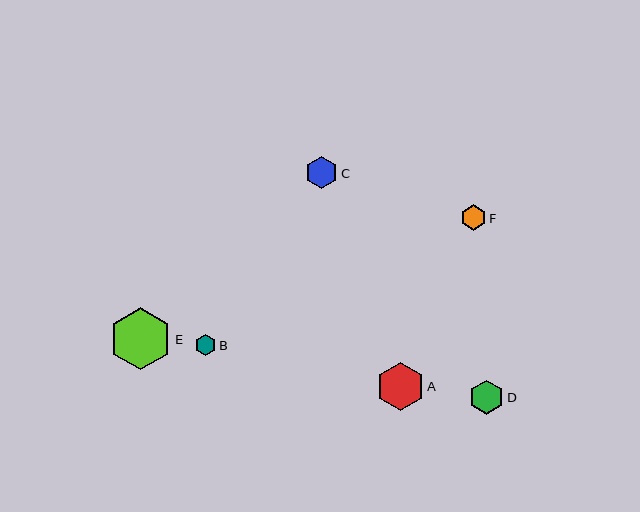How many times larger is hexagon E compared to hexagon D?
Hexagon E is approximately 1.8 times the size of hexagon D.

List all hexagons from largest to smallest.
From largest to smallest: E, A, D, C, F, B.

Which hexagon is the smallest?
Hexagon B is the smallest with a size of approximately 21 pixels.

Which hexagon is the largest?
Hexagon E is the largest with a size of approximately 62 pixels.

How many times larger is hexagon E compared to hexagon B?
Hexagon E is approximately 3.0 times the size of hexagon B.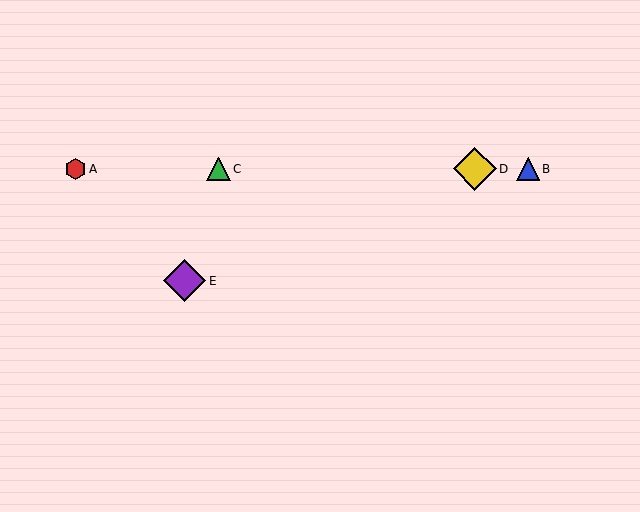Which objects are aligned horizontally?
Objects A, B, C, D are aligned horizontally.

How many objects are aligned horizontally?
4 objects (A, B, C, D) are aligned horizontally.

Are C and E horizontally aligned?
No, C is at y≈169 and E is at y≈281.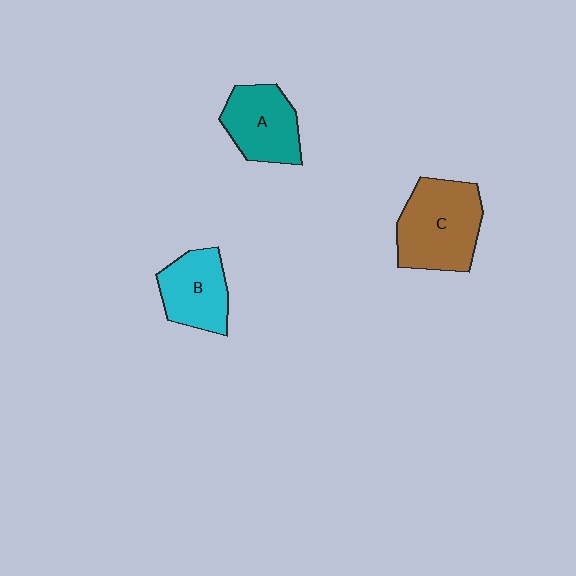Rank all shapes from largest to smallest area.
From largest to smallest: C (brown), A (teal), B (cyan).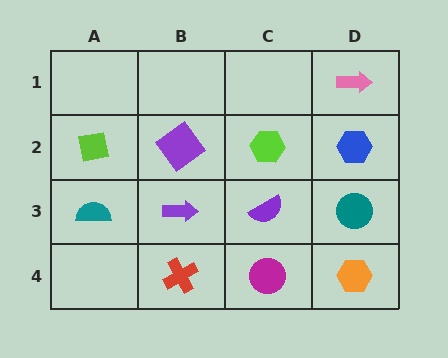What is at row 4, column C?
A magenta circle.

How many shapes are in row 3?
4 shapes.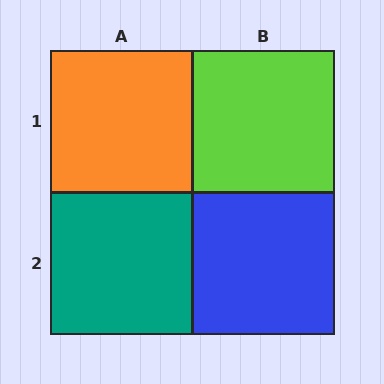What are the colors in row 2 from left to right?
Teal, blue.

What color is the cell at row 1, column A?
Orange.